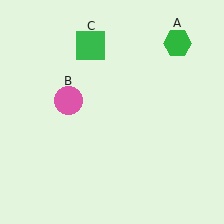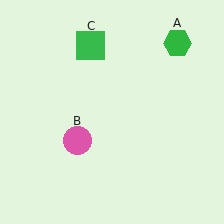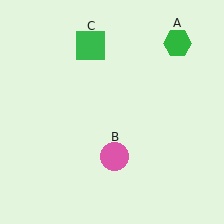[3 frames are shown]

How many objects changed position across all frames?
1 object changed position: pink circle (object B).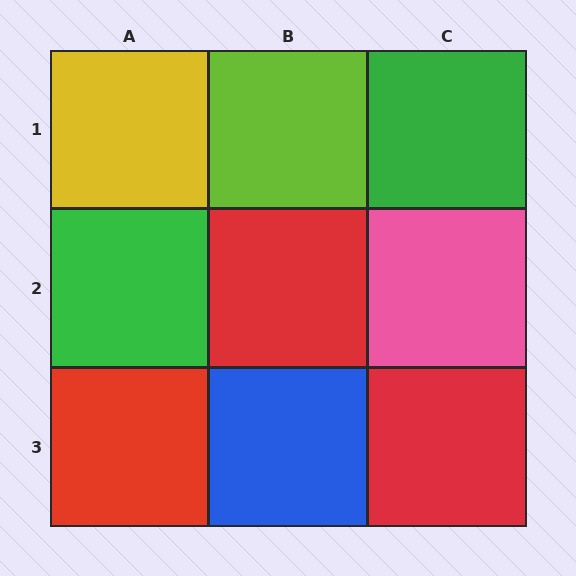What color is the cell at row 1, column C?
Green.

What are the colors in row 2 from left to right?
Green, red, pink.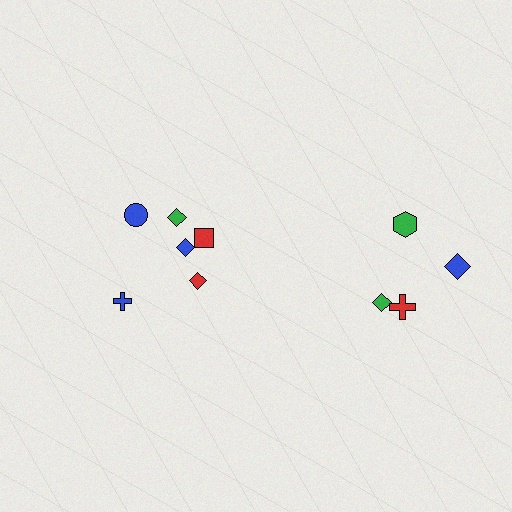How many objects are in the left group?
There are 6 objects.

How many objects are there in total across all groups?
There are 10 objects.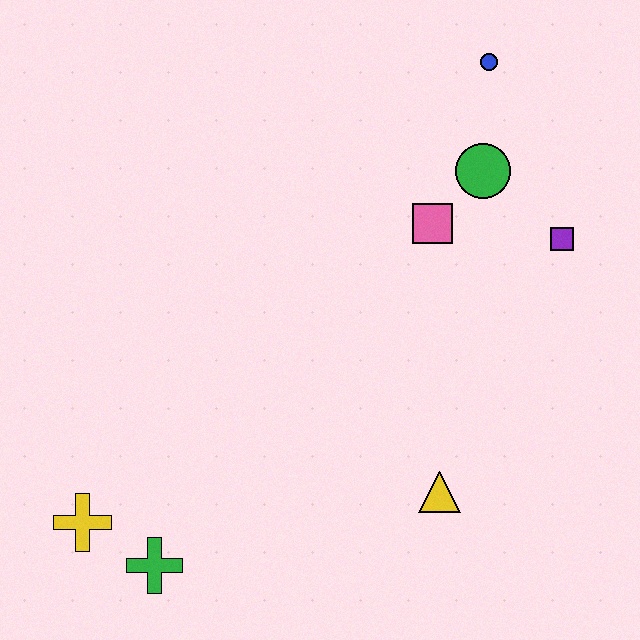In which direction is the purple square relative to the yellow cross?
The purple square is to the right of the yellow cross.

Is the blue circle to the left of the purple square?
Yes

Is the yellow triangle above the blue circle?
No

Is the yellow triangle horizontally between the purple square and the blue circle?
No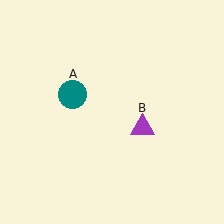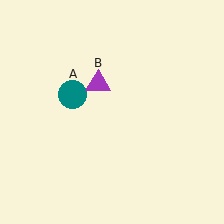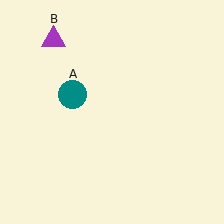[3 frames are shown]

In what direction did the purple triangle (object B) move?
The purple triangle (object B) moved up and to the left.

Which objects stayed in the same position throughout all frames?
Teal circle (object A) remained stationary.